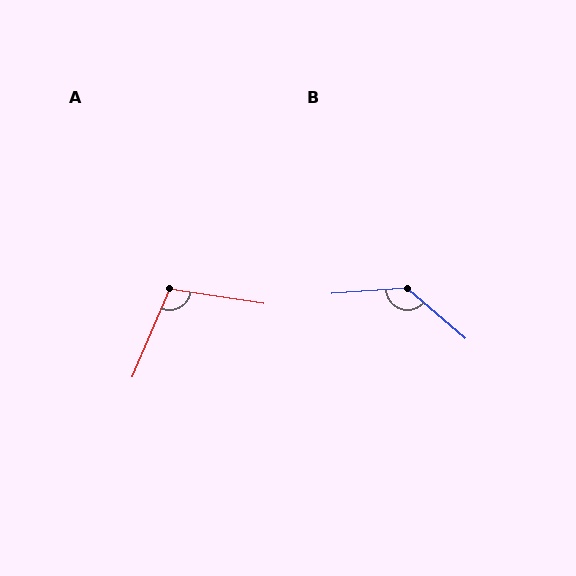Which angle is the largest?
B, at approximately 136 degrees.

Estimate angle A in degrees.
Approximately 104 degrees.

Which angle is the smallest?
A, at approximately 104 degrees.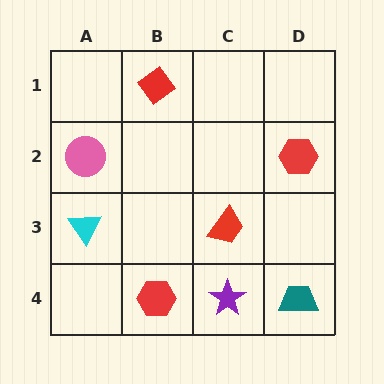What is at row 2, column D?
A red hexagon.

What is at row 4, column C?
A purple star.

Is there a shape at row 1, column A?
No, that cell is empty.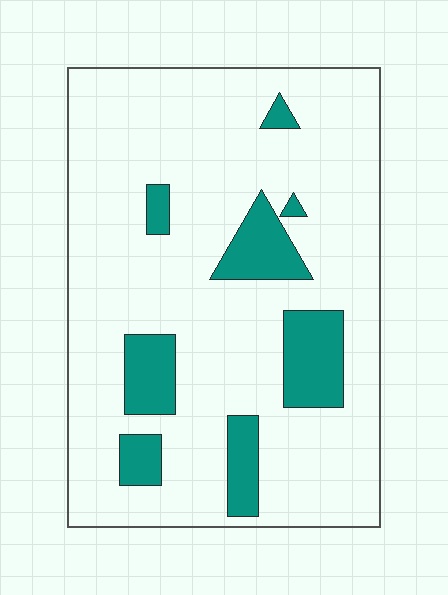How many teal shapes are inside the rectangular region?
8.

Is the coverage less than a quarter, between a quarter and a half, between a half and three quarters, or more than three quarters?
Less than a quarter.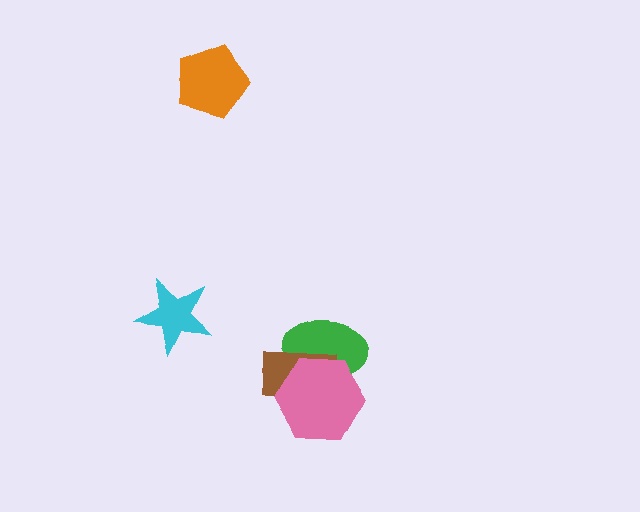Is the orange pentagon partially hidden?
No, no other shape covers it.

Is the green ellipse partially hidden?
Yes, it is partially covered by another shape.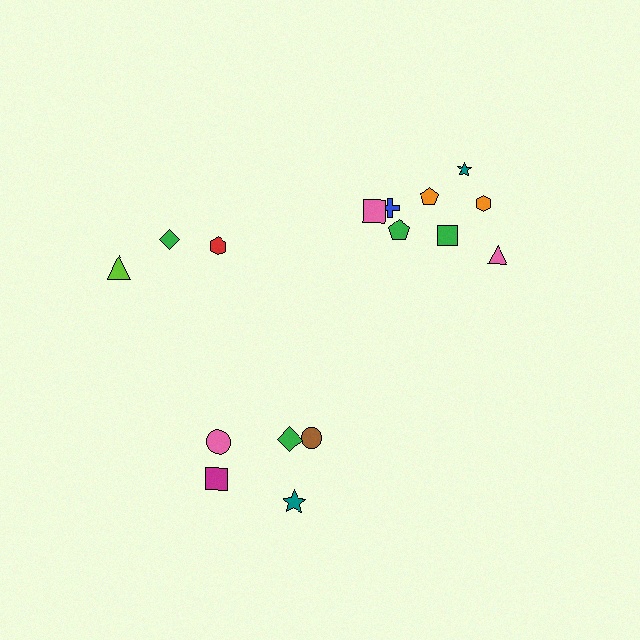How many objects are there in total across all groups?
There are 16 objects.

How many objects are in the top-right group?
There are 8 objects.